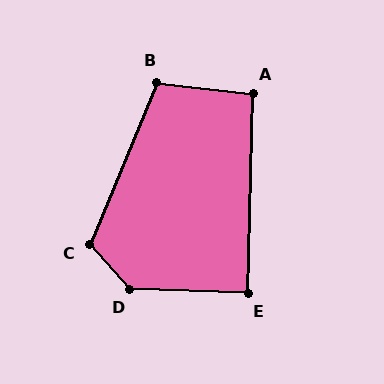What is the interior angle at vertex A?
Approximately 96 degrees (obtuse).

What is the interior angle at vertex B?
Approximately 106 degrees (obtuse).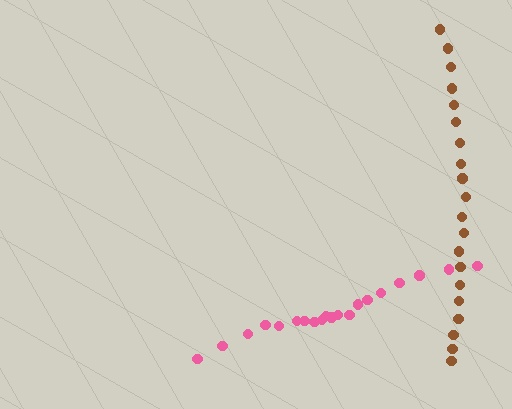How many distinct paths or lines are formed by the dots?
There are 2 distinct paths.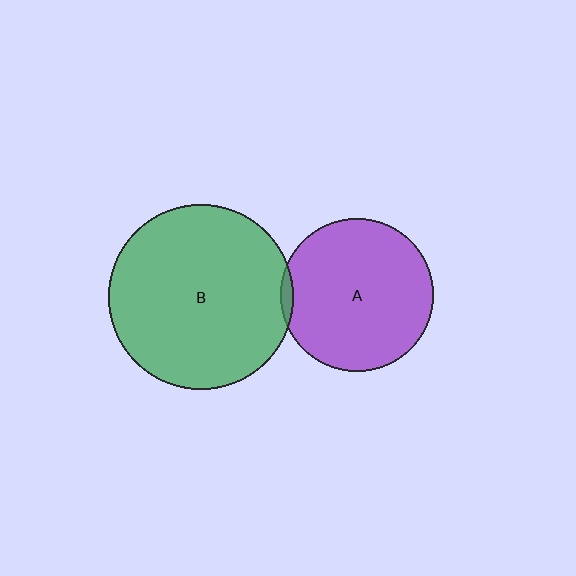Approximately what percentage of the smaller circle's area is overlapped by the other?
Approximately 5%.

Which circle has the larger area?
Circle B (green).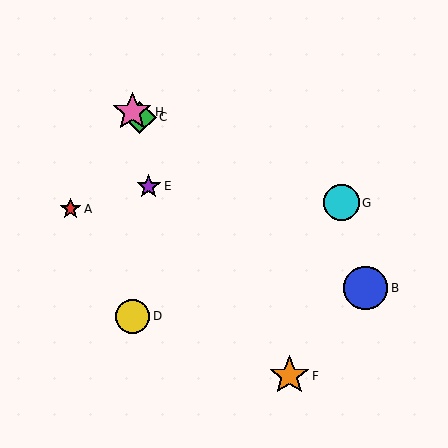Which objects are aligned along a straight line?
Objects B, C, H are aligned along a straight line.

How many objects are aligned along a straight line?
3 objects (B, C, H) are aligned along a straight line.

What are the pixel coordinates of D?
Object D is at (132, 316).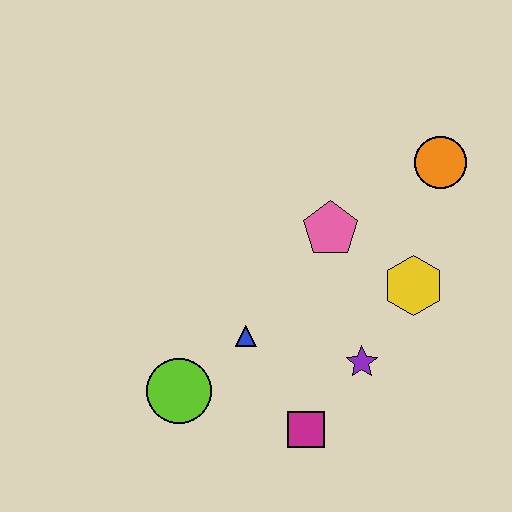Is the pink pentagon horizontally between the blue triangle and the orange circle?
Yes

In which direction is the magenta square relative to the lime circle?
The magenta square is to the right of the lime circle.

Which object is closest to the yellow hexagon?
The purple star is closest to the yellow hexagon.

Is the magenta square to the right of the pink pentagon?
No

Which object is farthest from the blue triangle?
The orange circle is farthest from the blue triangle.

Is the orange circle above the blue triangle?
Yes